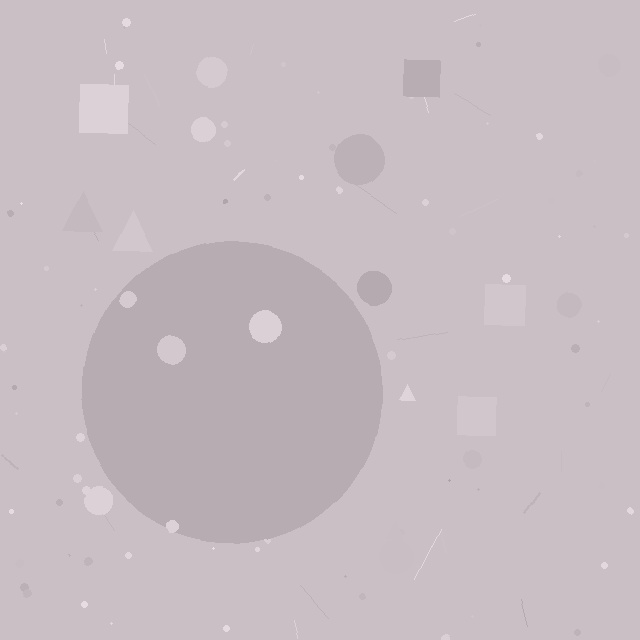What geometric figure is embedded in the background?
A circle is embedded in the background.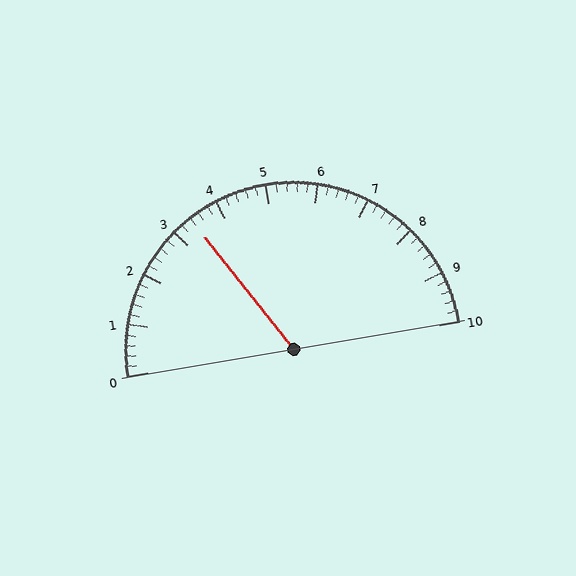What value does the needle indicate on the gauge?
The needle indicates approximately 3.4.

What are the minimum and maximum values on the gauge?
The gauge ranges from 0 to 10.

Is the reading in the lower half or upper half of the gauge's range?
The reading is in the lower half of the range (0 to 10).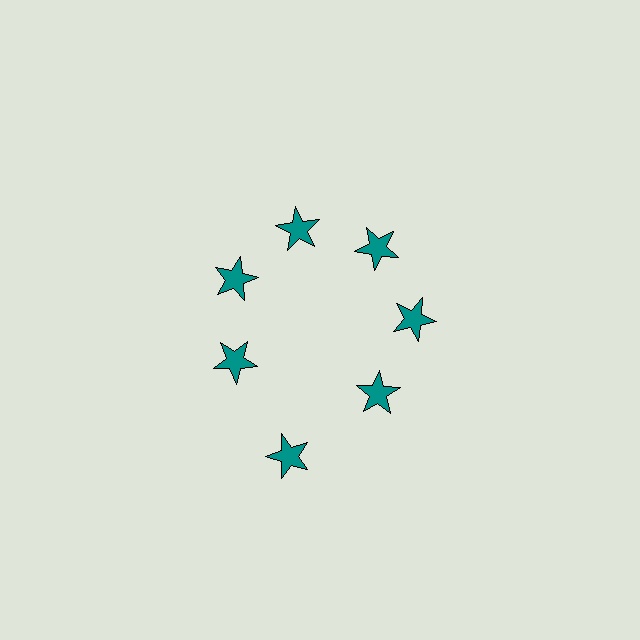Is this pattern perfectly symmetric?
No. The 7 teal stars are arranged in a ring, but one element near the 6 o'clock position is pushed outward from the center, breaking the 7-fold rotational symmetry.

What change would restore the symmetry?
The symmetry would be restored by moving it inward, back onto the ring so that all 7 stars sit at equal angles and equal distance from the center.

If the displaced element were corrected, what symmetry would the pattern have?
It would have 7-fold rotational symmetry — the pattern would map onto itself every 51 degrees.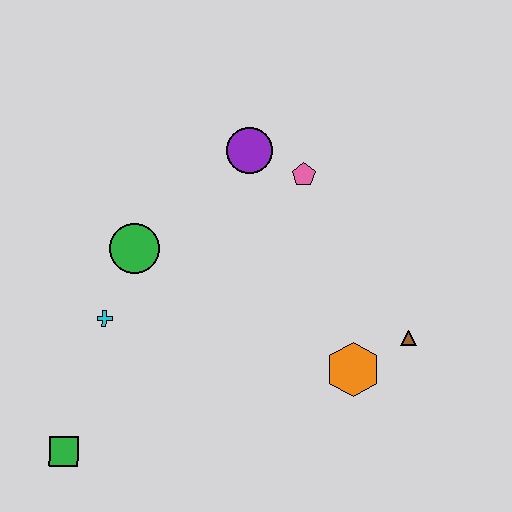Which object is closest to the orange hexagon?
The brown triangle is closest to the orange hexagon.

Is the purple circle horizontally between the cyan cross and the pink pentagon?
Yes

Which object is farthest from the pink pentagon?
The green square is farthest from the pink pentagon.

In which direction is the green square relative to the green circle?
The green square is below the green circle.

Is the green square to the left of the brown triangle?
Yes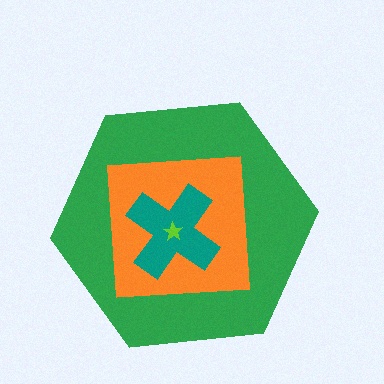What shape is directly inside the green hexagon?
The orange square.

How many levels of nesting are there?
4.